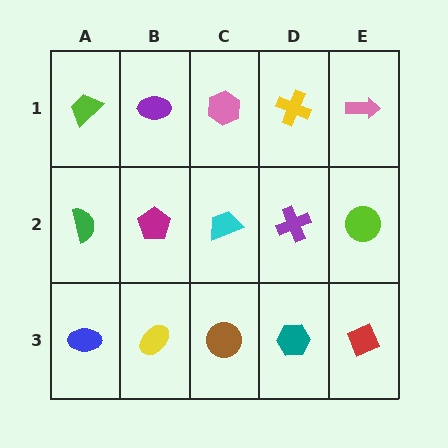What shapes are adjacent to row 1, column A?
A green semicircle (row 2, column A), a purple ellipse (row 1, column B).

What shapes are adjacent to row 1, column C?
A cyan trapezoid (row 2, column C), a purple ellipse (row 1, column B), a yellow cross (row 1, column D).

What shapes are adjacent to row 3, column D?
A purple cross (row 2, column D), a brown circle (row 3, column C), a red diamond (row 3, column E).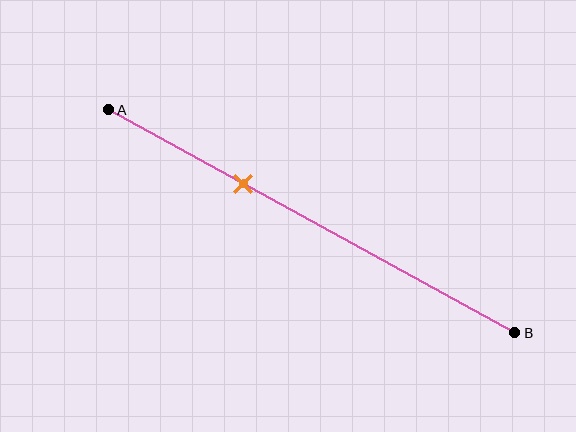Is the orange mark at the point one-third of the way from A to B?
Yes, the mark is approximately at the one-third point.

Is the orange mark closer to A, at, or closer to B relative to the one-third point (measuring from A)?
The orange mark is approximately at the one-third point of segment AB.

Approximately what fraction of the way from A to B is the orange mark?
The orange mark is approximately 35% of the way from A to B.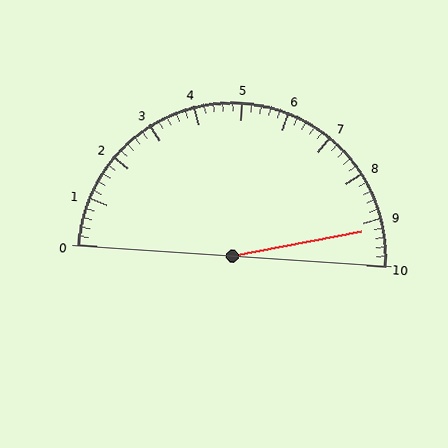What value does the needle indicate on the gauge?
The needle indicates approximately 9.2.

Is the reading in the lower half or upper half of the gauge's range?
The reading is in the upper half of the range (0 to 10).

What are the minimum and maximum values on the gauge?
The gauge ranges from 0 to 10.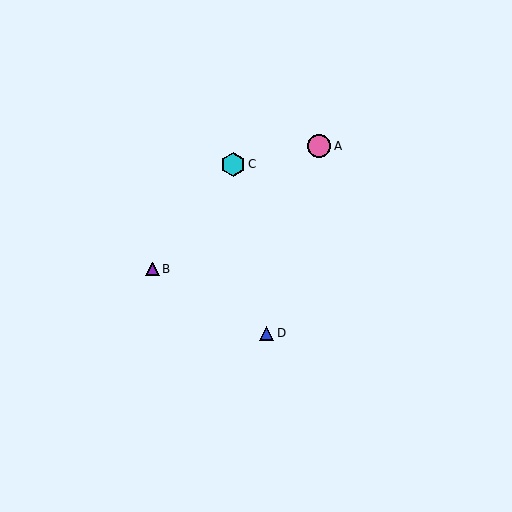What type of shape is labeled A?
Shape A is a pink circle.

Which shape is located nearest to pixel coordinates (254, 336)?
The blue triangle (labeled D) at (267, 333) is nearest to that location.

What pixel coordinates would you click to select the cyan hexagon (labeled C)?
Click at (233, 164) to select the cyan hexagon C.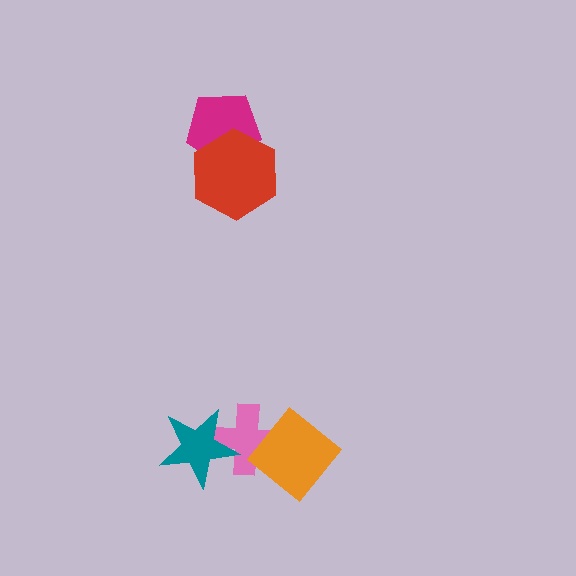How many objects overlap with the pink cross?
2 objects overlap with the pink cross.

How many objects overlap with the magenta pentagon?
1 object overlaps with the magenta pentagon.